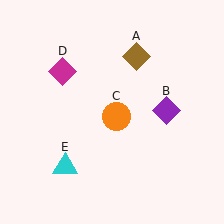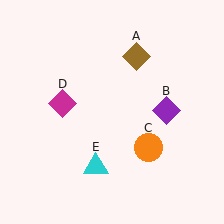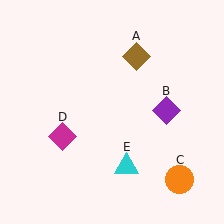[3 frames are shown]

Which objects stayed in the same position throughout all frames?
Brown diamond (object A) and purple diamond (object B) remained stationary.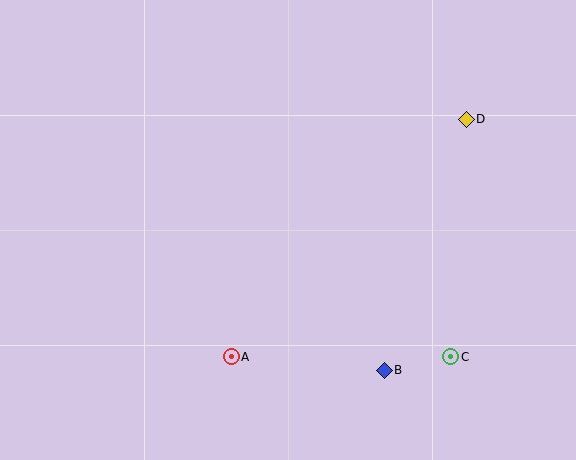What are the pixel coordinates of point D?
Point D is at (466, 119).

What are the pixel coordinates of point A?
Point A is at (231, 357).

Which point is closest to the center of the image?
Point A at (231, 357) is closest to the center.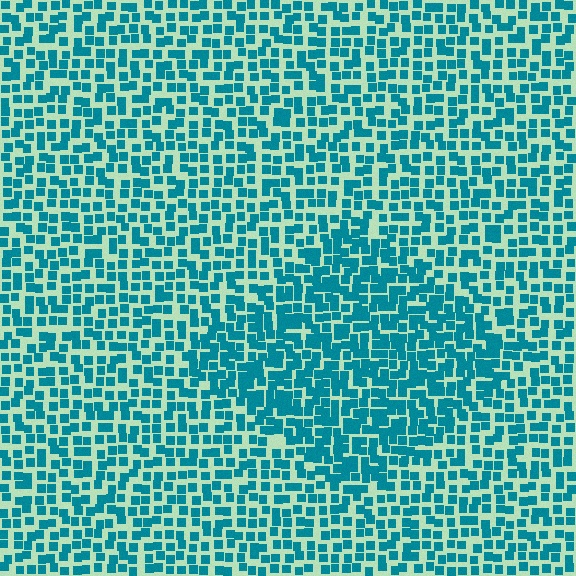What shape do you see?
I see a diamond.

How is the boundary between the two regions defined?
The boundary is defined by a change in element density (approximately 1.5x ratio). All elements are the same color, size, and shape.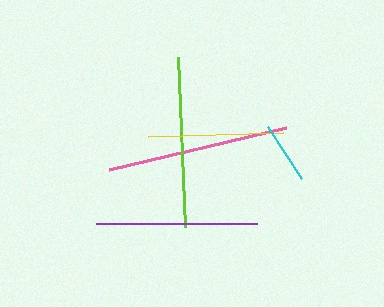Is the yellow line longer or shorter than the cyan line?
The yellow line is longer than the cyan line.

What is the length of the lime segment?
The lime segment is approximately 171 pixels long.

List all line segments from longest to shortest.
From longest to shortest: pink, lime, purple, yellow, cyan.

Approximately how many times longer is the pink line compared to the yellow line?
The pink line is approximately 1.3 times the length of the yellow line.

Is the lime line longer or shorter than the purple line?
The lime line is longer than the purple line.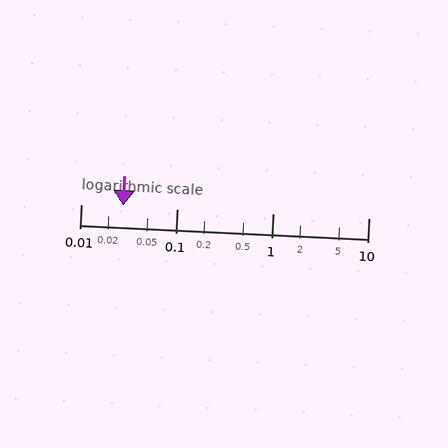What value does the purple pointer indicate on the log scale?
The pointer indicates approximately 0.028.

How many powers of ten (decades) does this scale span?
The scale spans 3 decades, from 0.01 to 10.